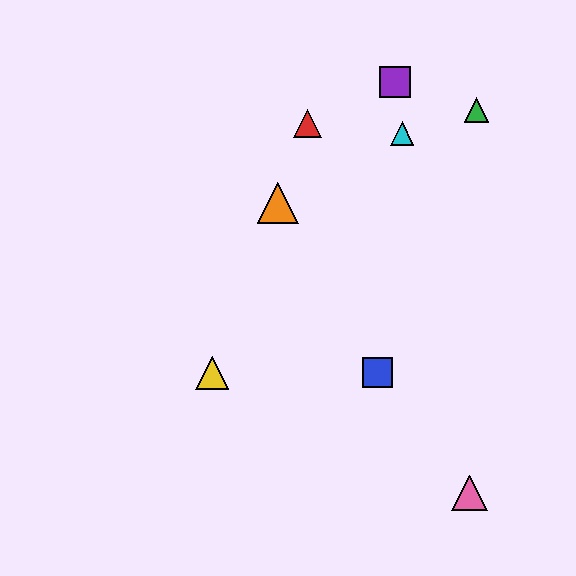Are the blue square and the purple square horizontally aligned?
No, the blue square is at y≈373 and the purple square is at y≈82.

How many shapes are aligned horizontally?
2 shapes (the blue square, the yellow triangle) are aligned horizontally.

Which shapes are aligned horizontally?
The blue square, the yellow triangle are aligned horizontally.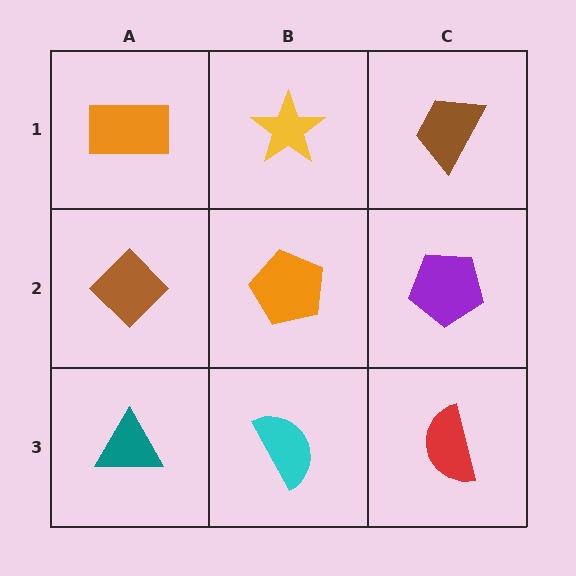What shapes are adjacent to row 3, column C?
A purple pentagon (row 2, column C), a cyan semicircle (row 3, column B).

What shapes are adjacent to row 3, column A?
A brown diamond (row 2, column A), a cyan semicircle (row 3, column B).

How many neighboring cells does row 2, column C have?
3.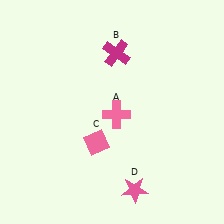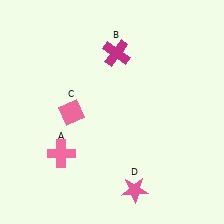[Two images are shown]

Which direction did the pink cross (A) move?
The pink cross (A) moved left.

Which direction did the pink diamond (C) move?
The pink diamond (C) moved up.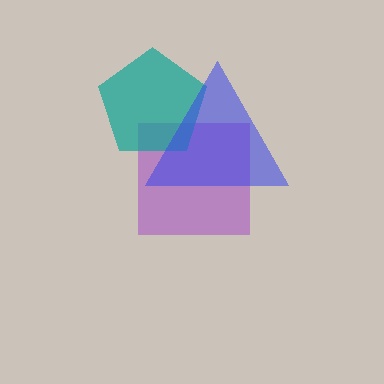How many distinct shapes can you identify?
There are 3 distinct shapes: a purple square, a teal pentagon, a blue triangle.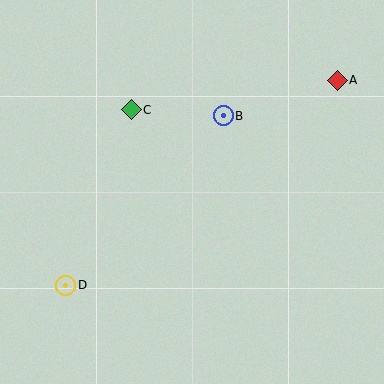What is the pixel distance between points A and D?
The distance between A and D is 340 pixels.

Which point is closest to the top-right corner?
Point A is closest to the top-right corner.